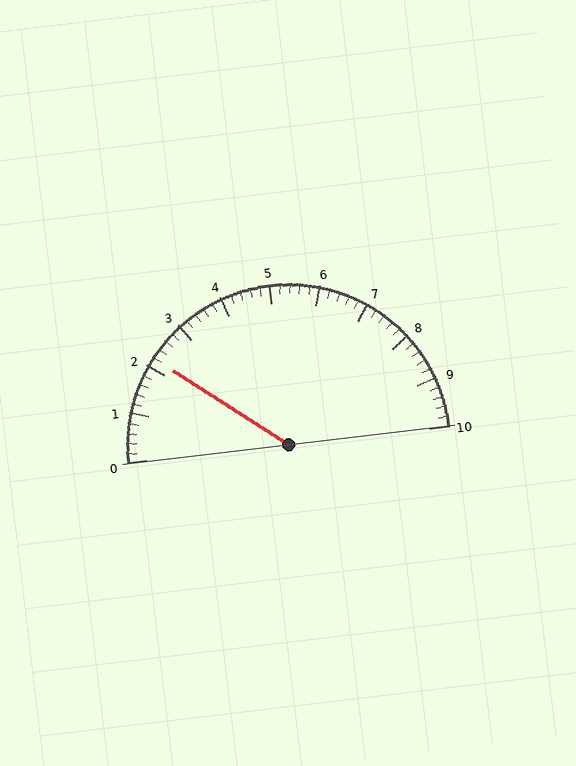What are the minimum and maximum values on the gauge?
The gauge ranges from 0 to 10.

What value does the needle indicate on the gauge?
The needle indicates approximately 2.2.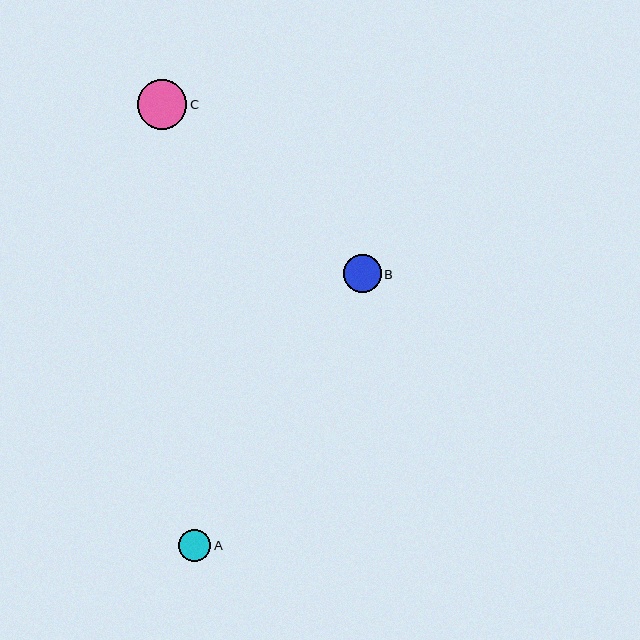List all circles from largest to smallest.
From largest to smallest: C, B, A.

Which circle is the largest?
Circle C is the largest with a size of approximately 49 pixels.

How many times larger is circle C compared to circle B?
Circle C is approximately 1.3 times the size of circle B.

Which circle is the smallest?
Circle A is the smallest with a size of approximately 32 pixels.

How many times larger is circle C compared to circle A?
Circle C is approximately 1.5 times the size of circle A.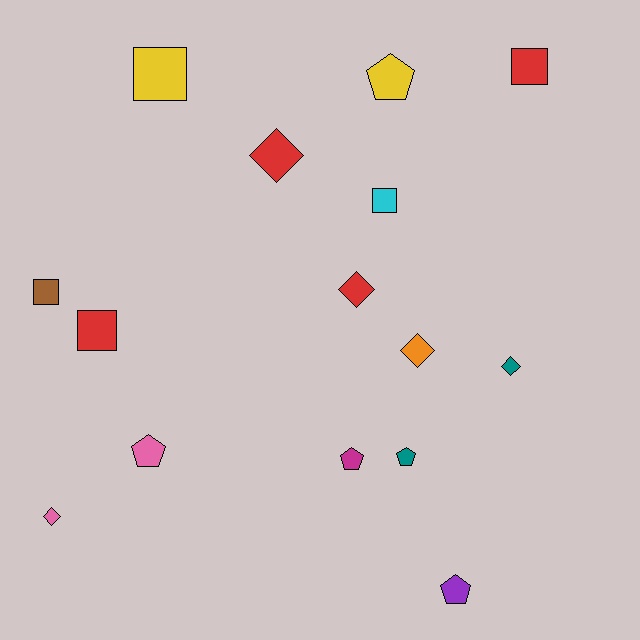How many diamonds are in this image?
There are 5 diamonds.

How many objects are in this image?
There are 15 objects.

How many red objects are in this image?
There are 4 red objects.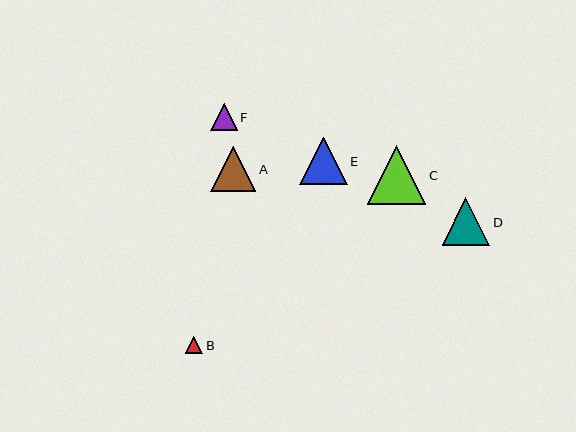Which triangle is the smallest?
Triangle B is the smallest with a size of approximately 18 pixels.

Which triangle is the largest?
Triangle C is the largest with a size of approximately 58 pixels.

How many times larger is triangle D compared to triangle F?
Triangle D is approximately 1.8 times the size of triangle F.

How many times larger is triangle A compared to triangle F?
Triangle A is approximately 1.7 times the size of triangle F.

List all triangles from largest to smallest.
From largest to smallest: C, E, D, A, F, B.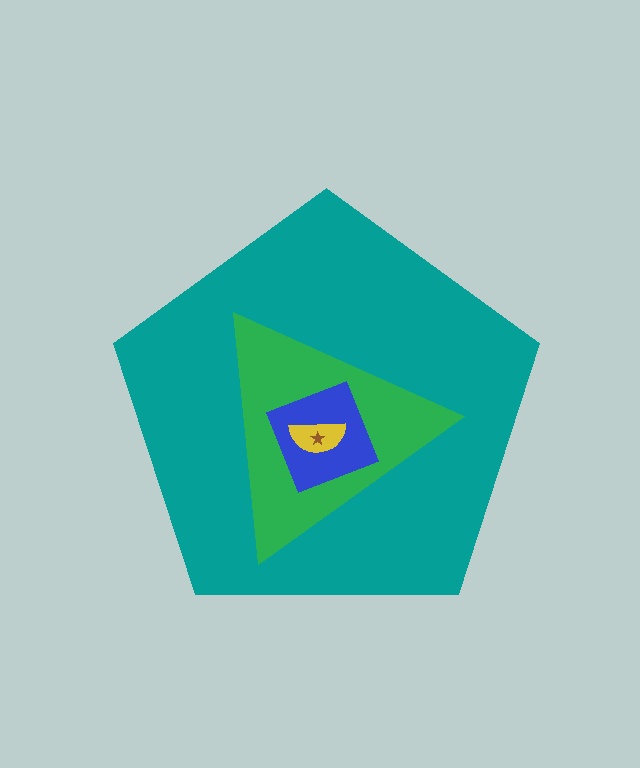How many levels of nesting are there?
5.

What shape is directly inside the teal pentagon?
The green triangle.